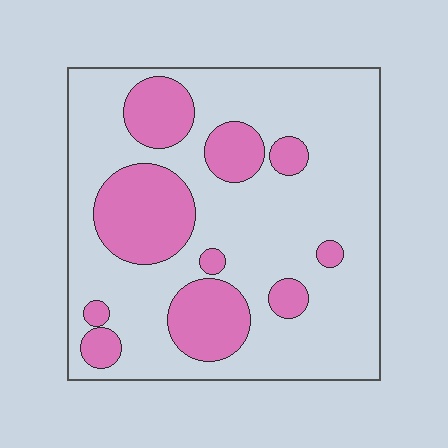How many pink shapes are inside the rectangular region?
10.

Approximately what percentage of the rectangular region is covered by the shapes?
Approximately 25%.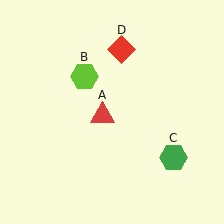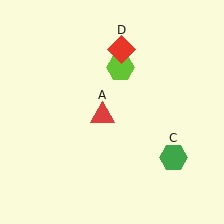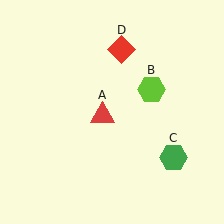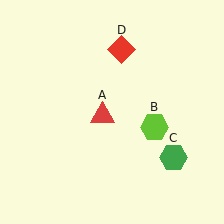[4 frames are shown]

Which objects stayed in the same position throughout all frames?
Red triangle (object A) and green hexagon (object C) and red diamond (object D) remained stationary.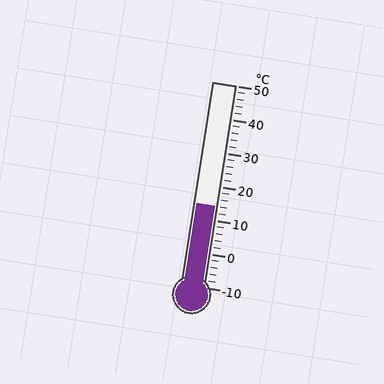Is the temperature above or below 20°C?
The temperature is below 20°C.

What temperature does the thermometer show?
The thermometer shows approximately 14°C.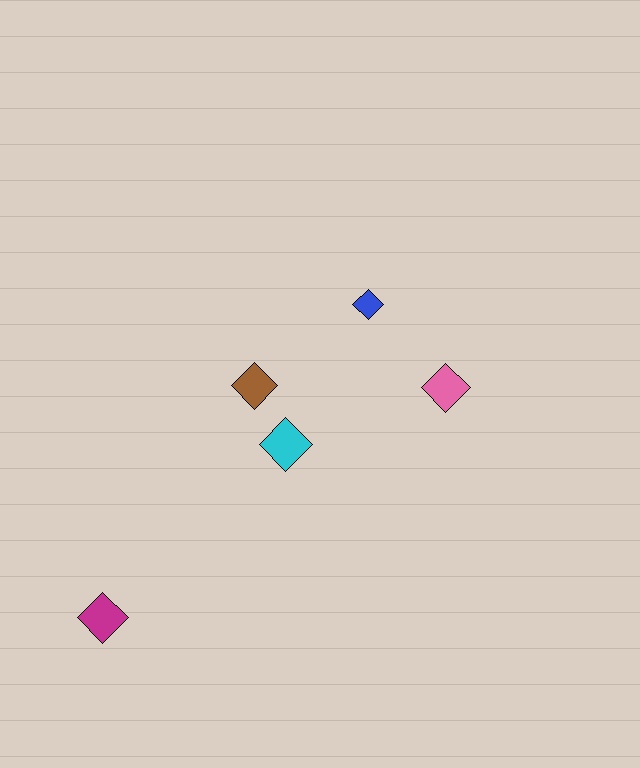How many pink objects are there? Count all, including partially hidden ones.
There is 1 pink object.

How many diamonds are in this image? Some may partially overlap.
There are 5 diamonds.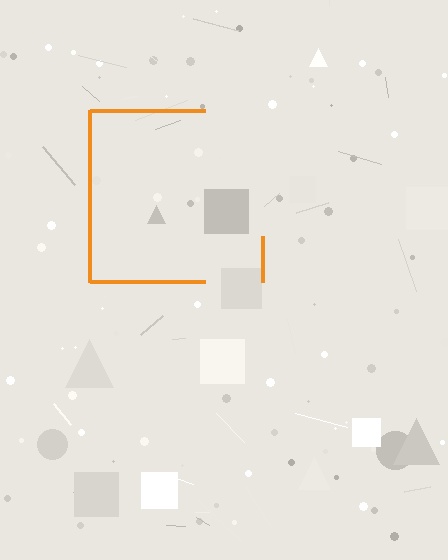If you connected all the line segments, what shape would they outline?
They would outline a square.